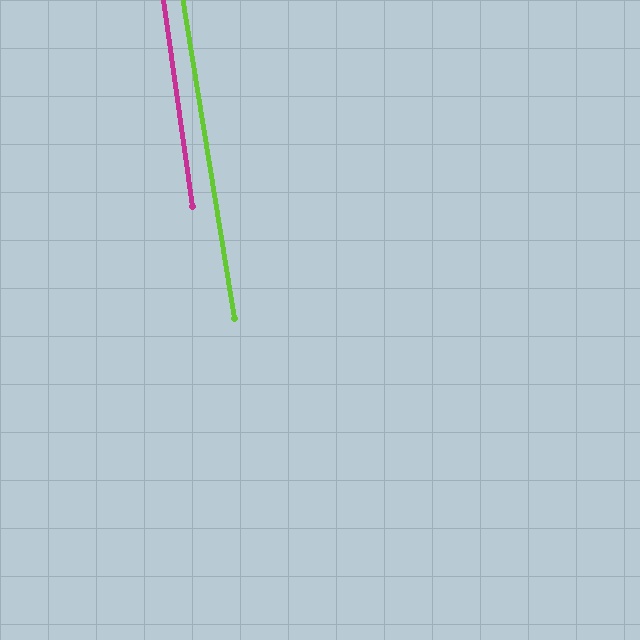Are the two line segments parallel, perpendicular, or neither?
Parallel — their directions differ by only 1.1°.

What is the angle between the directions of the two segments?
Approximately 1 degree.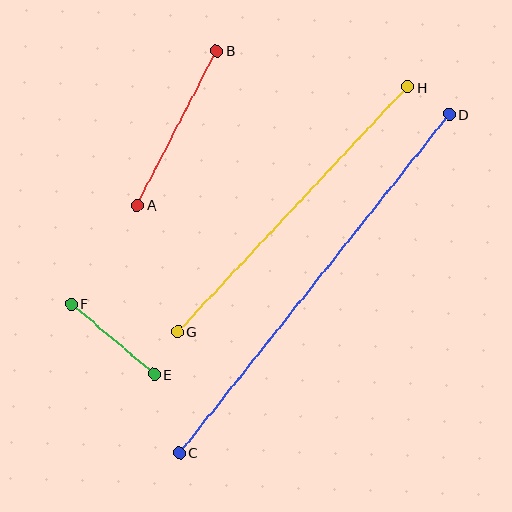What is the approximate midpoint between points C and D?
The midpoint is at approximately (314, 284) pixels.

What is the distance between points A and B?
The distance is approximately 174 pixels.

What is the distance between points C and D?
The distance is approximately 433 pixels.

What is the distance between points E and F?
The distance is approximately 109 pixels.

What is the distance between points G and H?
The distance is approximately 336 pixels.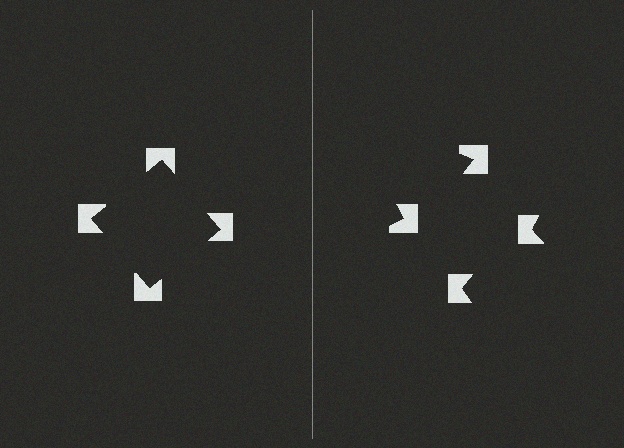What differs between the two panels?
The notched squares are positioned identically on both sides; only the wedge orientations differ. On the left they align to a square; on the right they are misaligned.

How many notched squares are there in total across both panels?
8 — 4 on each side.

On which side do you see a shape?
An illusory square appears on the left side. On the right side the wedge cuts are rotated, so no coherent shape forms.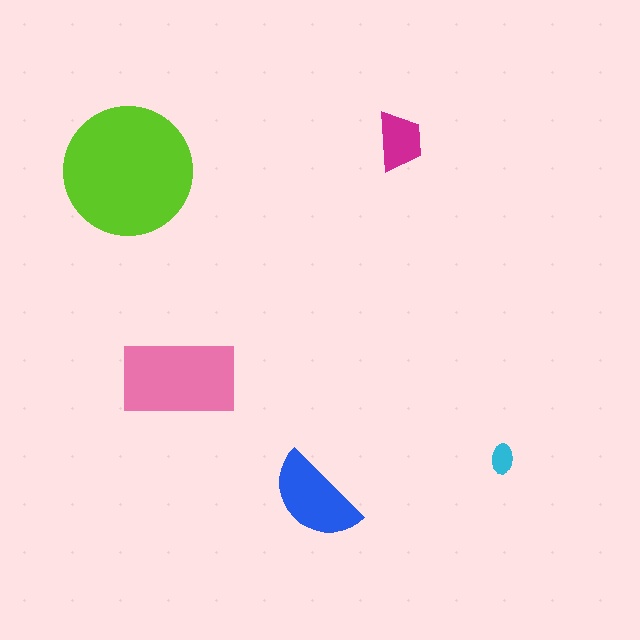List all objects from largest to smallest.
The lime circle, the pink rectangle, the blue semicircle, the magenta trapezoid, the cyan ellipse.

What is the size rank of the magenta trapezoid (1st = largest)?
4th.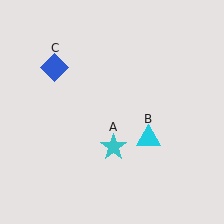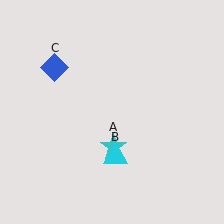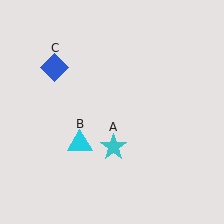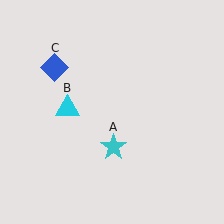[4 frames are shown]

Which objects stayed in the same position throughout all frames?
Cyan star (object A) and blue diamond (object C) remained stationary.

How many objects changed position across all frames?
1 object changed position: cyan triangle (object B).